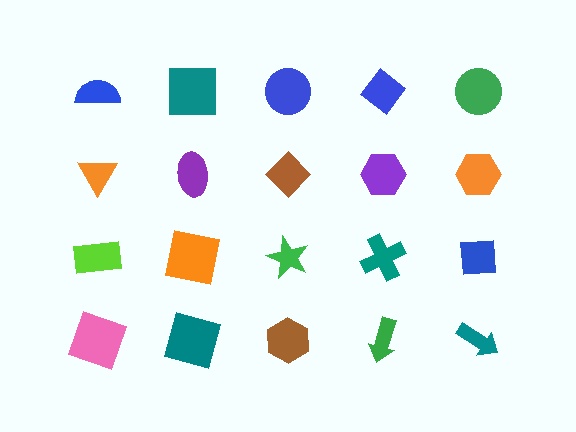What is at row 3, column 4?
A teal cross.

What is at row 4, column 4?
A green arrow.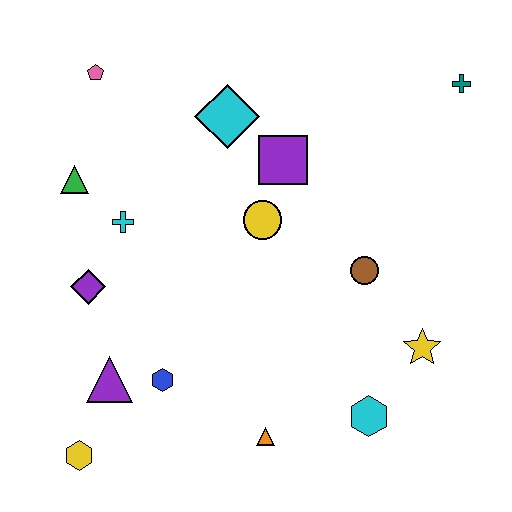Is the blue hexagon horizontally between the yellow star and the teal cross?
No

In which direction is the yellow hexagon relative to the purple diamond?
The yellow hexagon is below the purple diamond.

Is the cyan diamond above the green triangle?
Yes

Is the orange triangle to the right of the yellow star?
No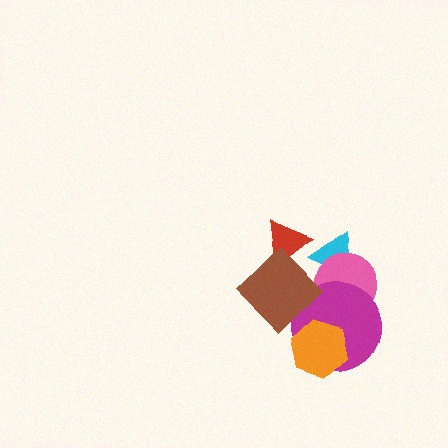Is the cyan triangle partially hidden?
Yes, it is partially covered by another shape.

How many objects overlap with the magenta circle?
3 objects overlap with the magenta circle.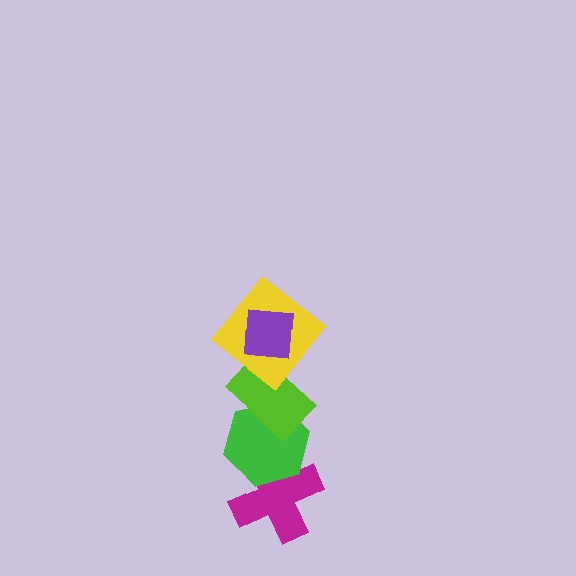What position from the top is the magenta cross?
The magenta cross is 5th from the top.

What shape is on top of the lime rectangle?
The yellow diamond is on top of the lime rectangle.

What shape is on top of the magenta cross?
The green hexagon is on top of the magenta cross.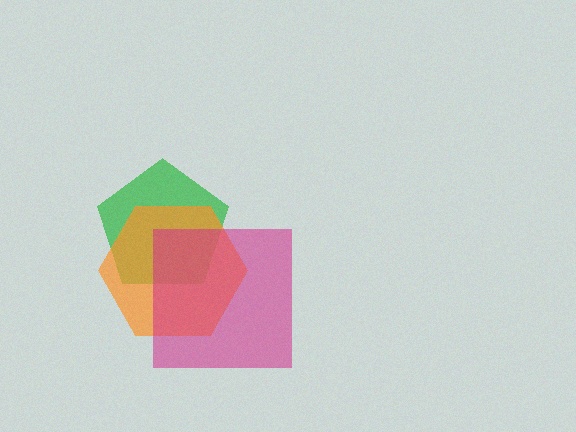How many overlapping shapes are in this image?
There are 3 overlapping shapes in the image.